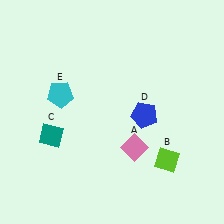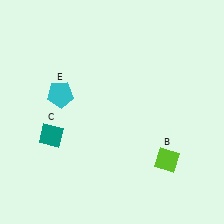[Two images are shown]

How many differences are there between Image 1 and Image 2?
There are 2 differences between the two images.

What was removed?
The blue pentagon (D), the pink diamond (A) were removed in Image 2.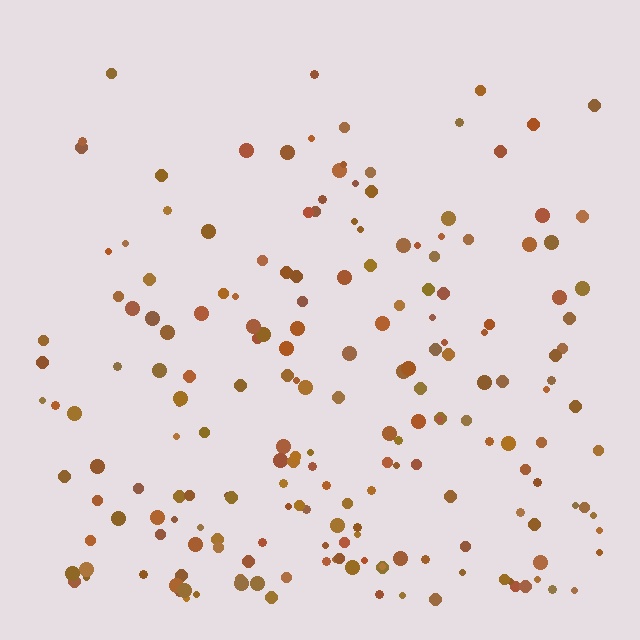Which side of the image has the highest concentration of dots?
The bottom.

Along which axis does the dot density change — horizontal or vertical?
Vertical.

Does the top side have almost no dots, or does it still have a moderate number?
Still a moderate number, just noticeably fewer than the bottom.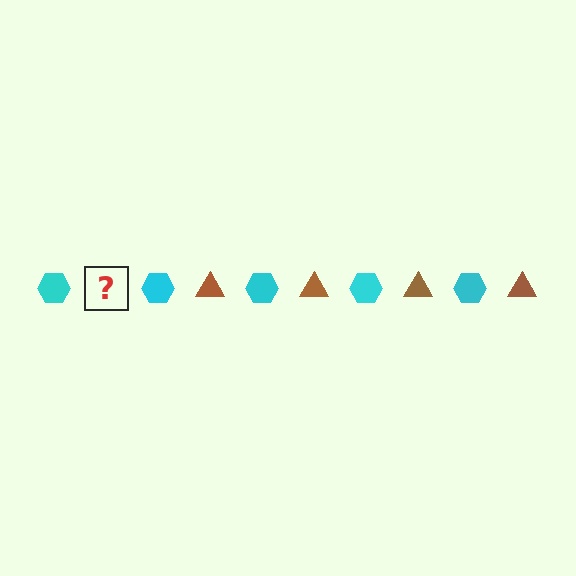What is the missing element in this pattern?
The missing element is a brown triangle.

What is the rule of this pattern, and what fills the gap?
The rule is that the pattern alternates between cyan hexagon and brown triangle. The gap should be filled with a brown triangle.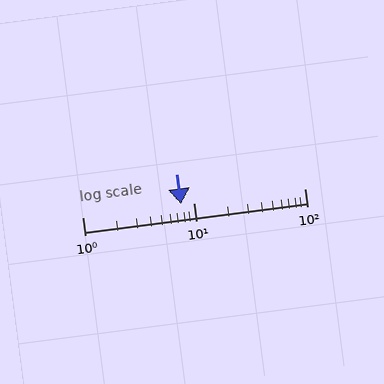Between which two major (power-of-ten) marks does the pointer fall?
The pointer is between 1 and 10.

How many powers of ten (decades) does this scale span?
The scale spans 2 decades, from 1 to 100.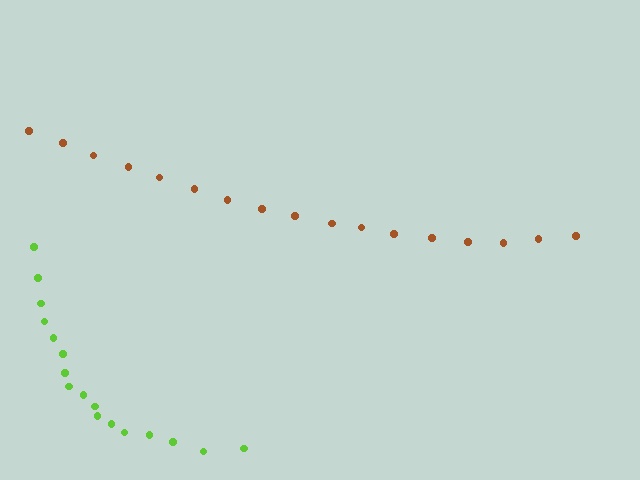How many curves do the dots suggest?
There are 2 distinct paths.